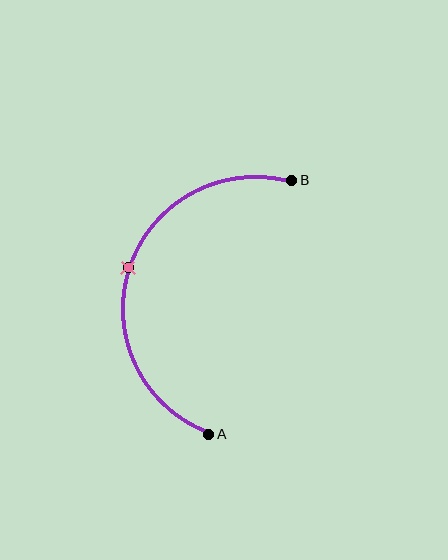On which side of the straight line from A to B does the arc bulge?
The arc bulges to the left of the straight line connecting A and B.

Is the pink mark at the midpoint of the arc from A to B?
Yes. The pink mark lies on the arc at equal arc-length from both A and B — it is the arc midpoint.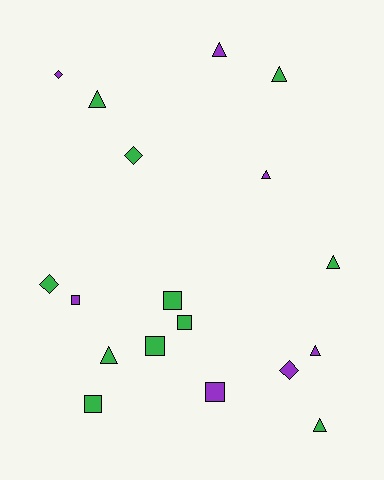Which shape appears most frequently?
Triangle, with 8 objects.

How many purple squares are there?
There are 2 purple squares.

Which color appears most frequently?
Green, with 11 objects.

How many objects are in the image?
There are 18 objects.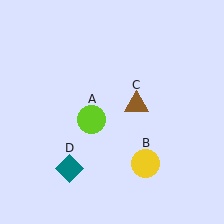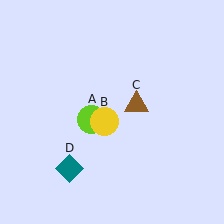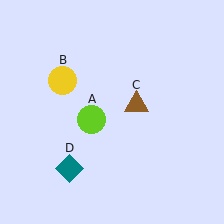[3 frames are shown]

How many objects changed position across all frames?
1 object changed position: yellow circle (object B).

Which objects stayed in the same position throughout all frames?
Lime circle (object A) and brown triangle (object C) and teal diamond (object D) remained stationary.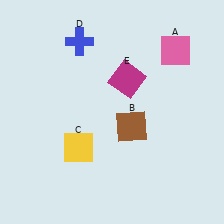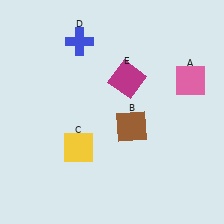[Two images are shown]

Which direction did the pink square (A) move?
The pink square (A) moved down.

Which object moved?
The pink square (A) moved down.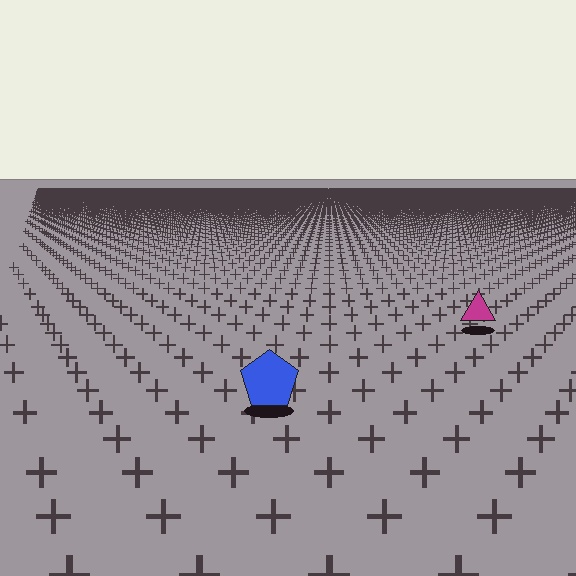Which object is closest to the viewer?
The blue pentagon is closest. The texture marks near it are larger and more spread out.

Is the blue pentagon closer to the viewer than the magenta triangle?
Yes. The blue pentagon is closer — you can tell from the texture gradient: the ground texture is coarser near it.